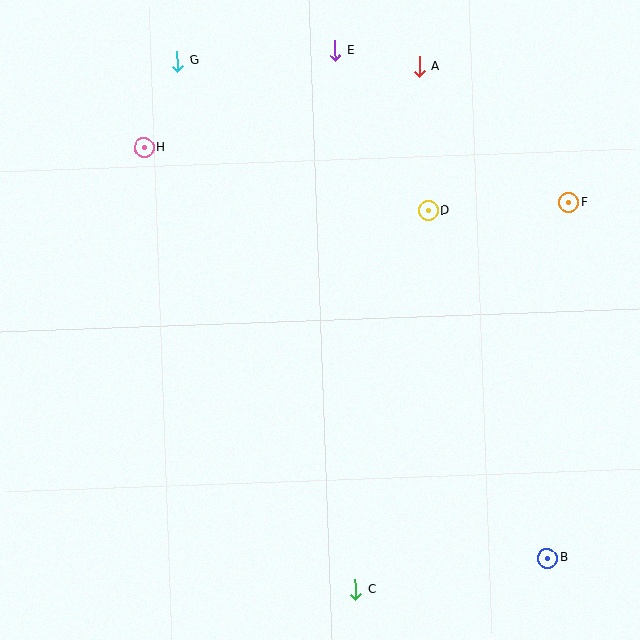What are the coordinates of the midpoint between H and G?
The midpoint between H and G is at (161, 105).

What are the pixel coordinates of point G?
Point G is at (177, 61).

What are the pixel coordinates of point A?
Point A is at (419, 67).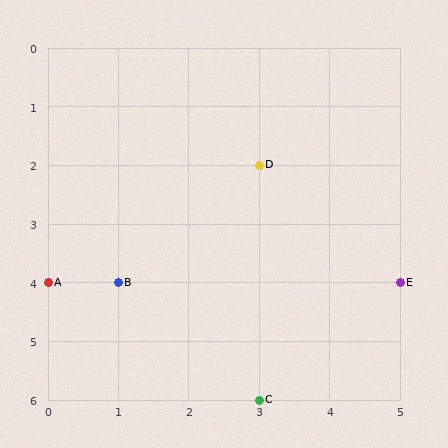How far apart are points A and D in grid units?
Points A and D are 3 columns and 2 rows apart (about 3.6 grid units diagonally).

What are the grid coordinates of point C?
Point C is at grid coordinates (3, 6).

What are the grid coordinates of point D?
Point D is at grid coordinates (3, 2).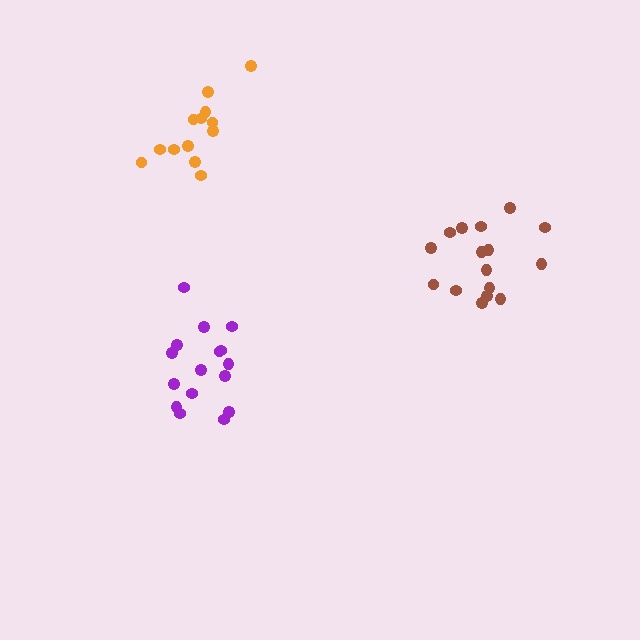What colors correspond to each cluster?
The clusters are colored: purple, orange, brown.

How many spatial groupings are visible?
There are 3 spatial groupings.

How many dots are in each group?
Group 1: 16 dots, Group 2: 13 dots, Group 3: 16 dots (45 total).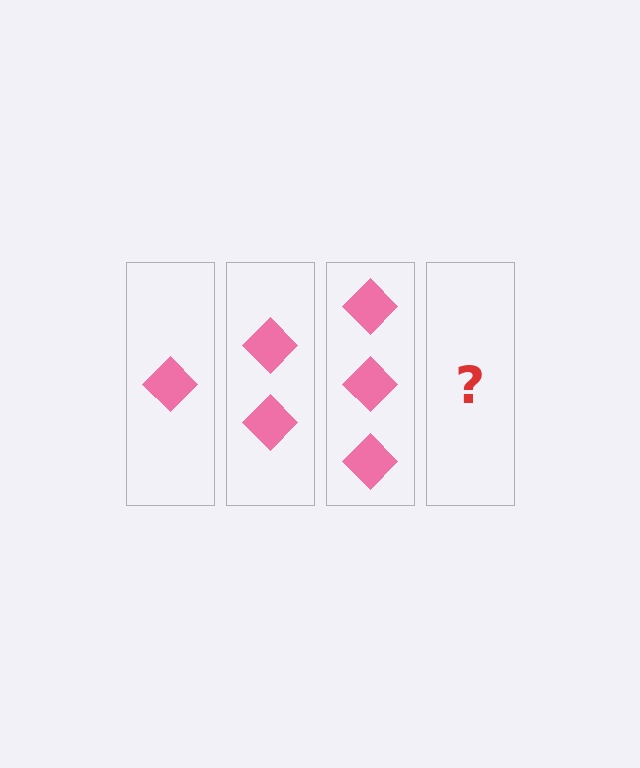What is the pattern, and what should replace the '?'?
The pattern is that each step adds one more diamond. The '?' should be 4 diamonds.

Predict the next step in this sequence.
The next step is 4 diamonds.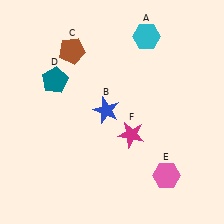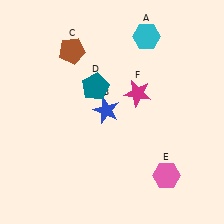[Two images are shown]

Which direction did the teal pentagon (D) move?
The teal pentagon (D) moved right.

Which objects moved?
The objects that moved are: the teal pentagon (D), the magenta star (F).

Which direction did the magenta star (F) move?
The magenta star (F) moved up.